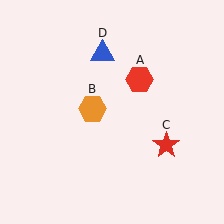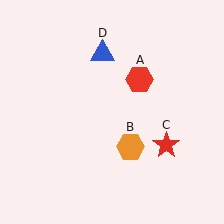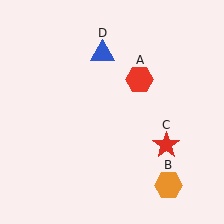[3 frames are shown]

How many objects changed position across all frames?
1 object changed position: orange hexagon (object B).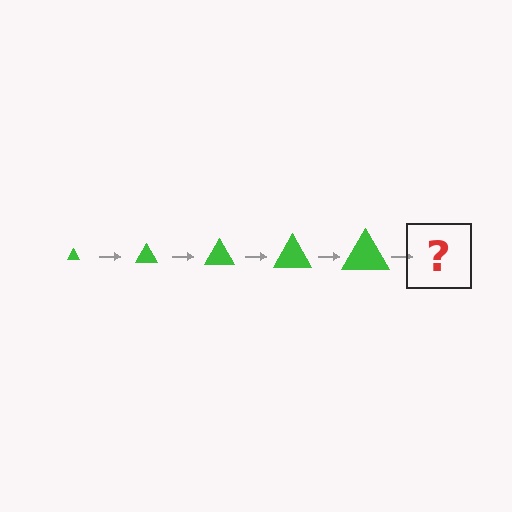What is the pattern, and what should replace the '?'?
The pattern is that the triangle gets progressively larger each step. The '?' should be a green triangle, larger than the previous one.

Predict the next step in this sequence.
The next step is a green triangle, larger than the previous one.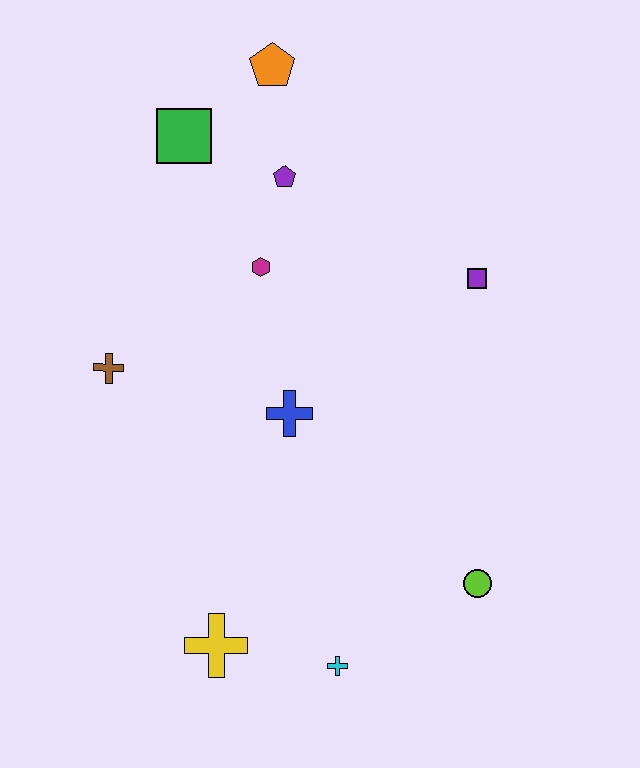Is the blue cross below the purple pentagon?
Yes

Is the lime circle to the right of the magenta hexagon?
Yes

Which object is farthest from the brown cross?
The lime circle is farthest from the brown cross.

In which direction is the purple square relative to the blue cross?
The purple square is to the right of the blue cross.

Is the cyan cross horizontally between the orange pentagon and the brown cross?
No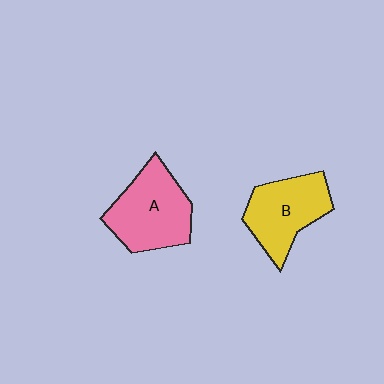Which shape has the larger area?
Shape A (pink).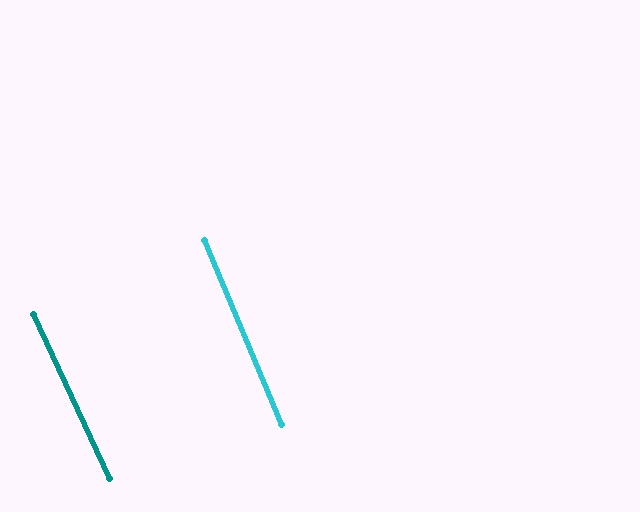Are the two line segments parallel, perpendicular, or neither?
Parallel — their directions differ by only 1.9°.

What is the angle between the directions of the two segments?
Approximately 2 degrees.